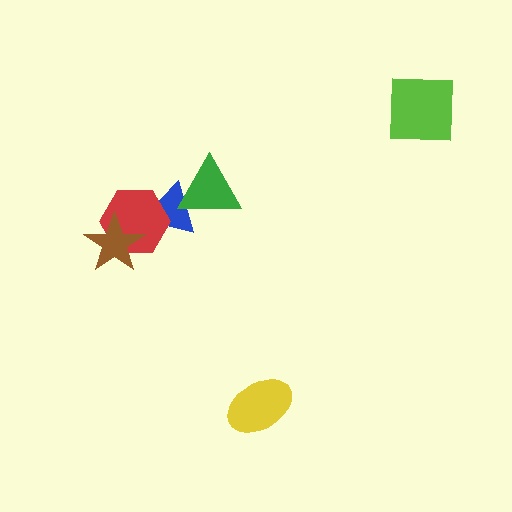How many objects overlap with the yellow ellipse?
0 objects overlap with the yellow ellipse.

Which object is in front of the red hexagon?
The brown star is in front of the red hexagon.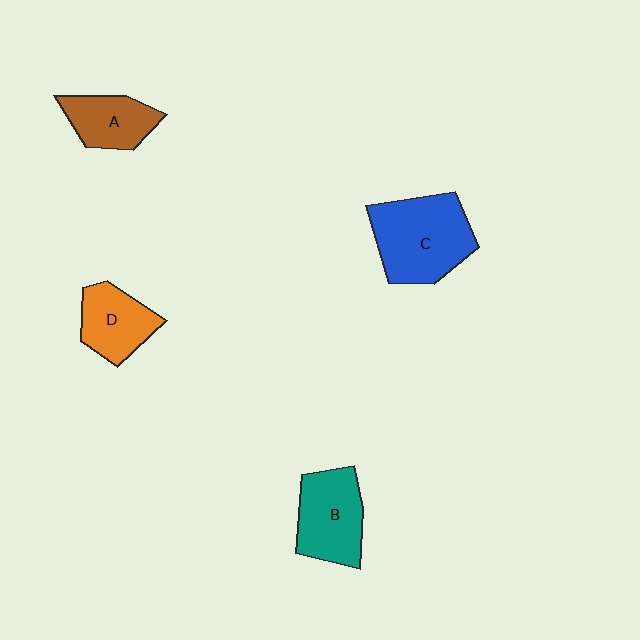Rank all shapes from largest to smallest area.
From largest to smallest: C (blue), B (teal), D (orange), A (brown).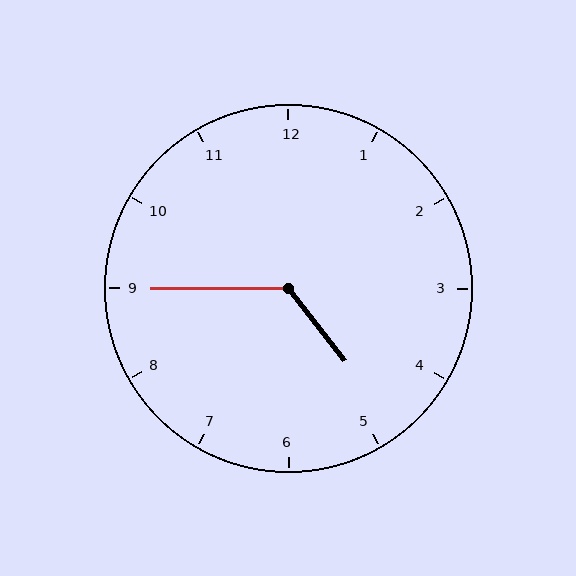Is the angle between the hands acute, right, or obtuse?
It is obtuse.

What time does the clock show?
4:45.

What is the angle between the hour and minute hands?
Approximately 128 degrees.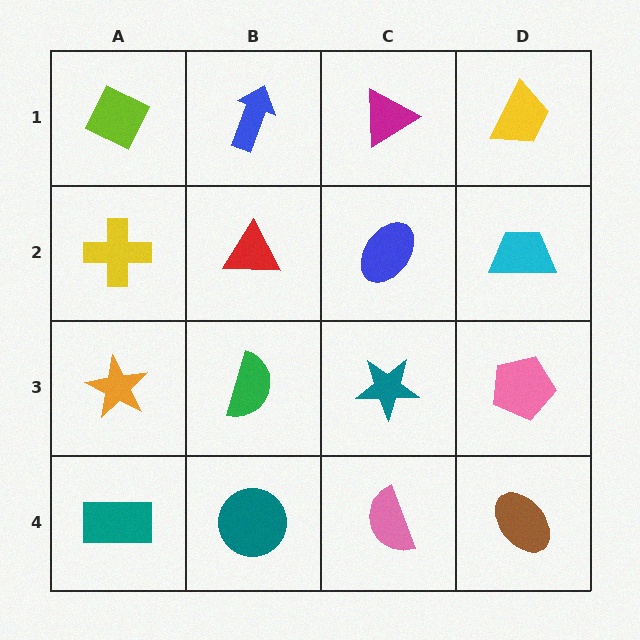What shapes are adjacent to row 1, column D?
A cyan trapezoid (row 2, column D), a magenta triangle (row 1, column C).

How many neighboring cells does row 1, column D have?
2.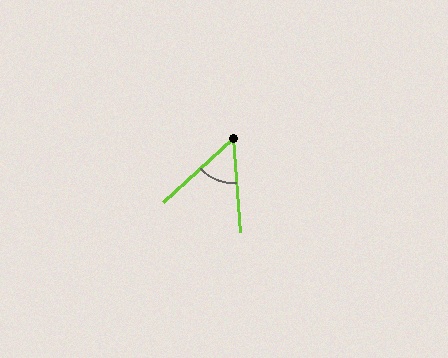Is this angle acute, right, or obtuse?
It is acute.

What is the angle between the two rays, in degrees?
Approximately 52 degrees.